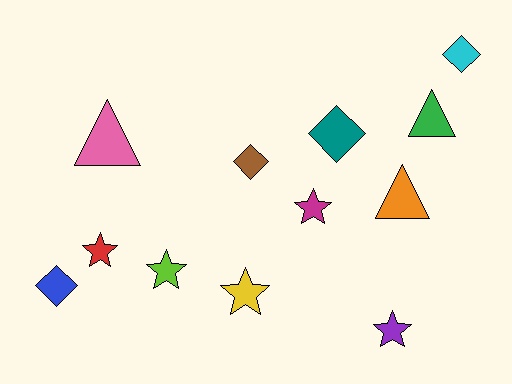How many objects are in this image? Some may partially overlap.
There are 12 objects.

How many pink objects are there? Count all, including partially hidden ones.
There is 1 pink object.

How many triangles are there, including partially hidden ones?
There are 3 triangles.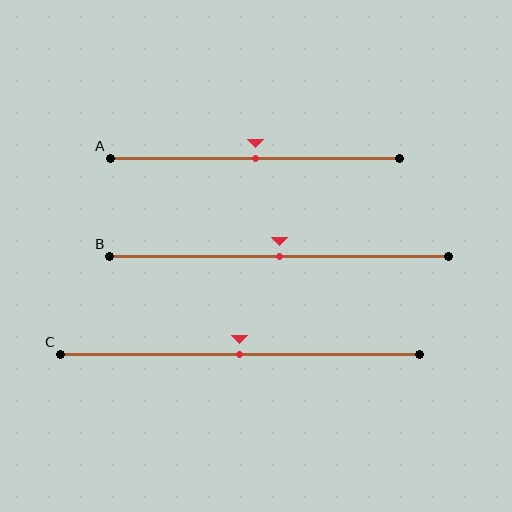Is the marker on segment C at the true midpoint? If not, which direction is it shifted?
Yes, the marker on segment C is at the true midpoint.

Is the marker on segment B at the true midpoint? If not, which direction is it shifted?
Yes, the marker on segment B is at the true midpoint.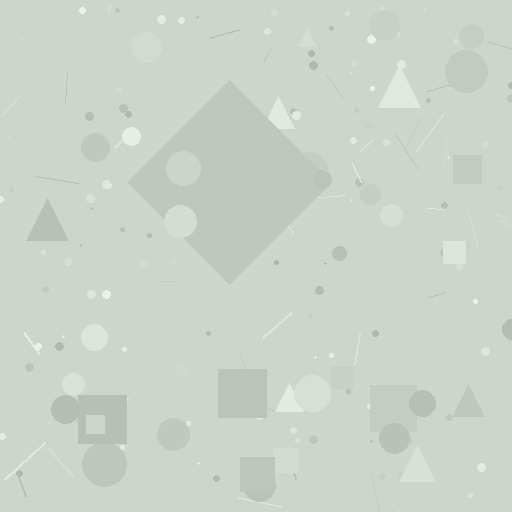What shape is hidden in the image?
A diamond is hidden in the image.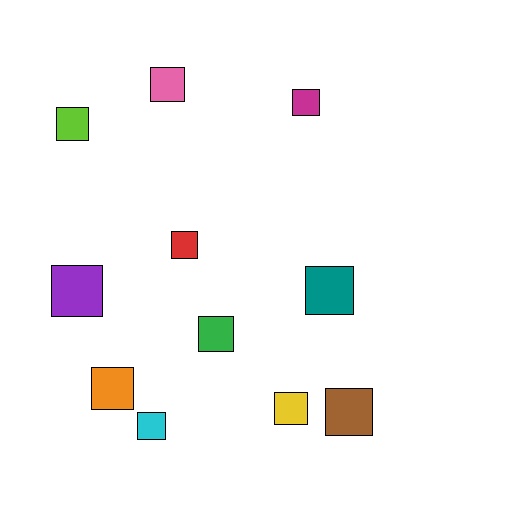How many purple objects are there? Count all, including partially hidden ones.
There is 1 purple object.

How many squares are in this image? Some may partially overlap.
There are 11 squares.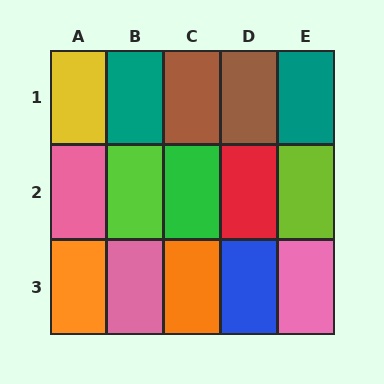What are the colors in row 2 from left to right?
Pink, lime, green, red, lime.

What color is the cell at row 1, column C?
Brown.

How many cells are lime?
2 cells are lime.